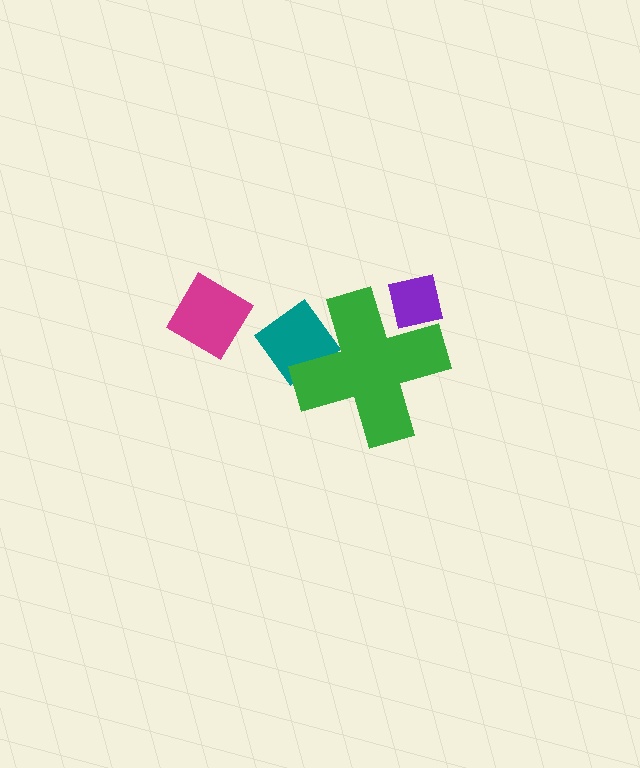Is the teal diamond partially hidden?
Yes, the teal diamond is partially hidden behind the green cross.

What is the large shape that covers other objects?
A green cross.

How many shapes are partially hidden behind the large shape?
2 shapes are partially hidden.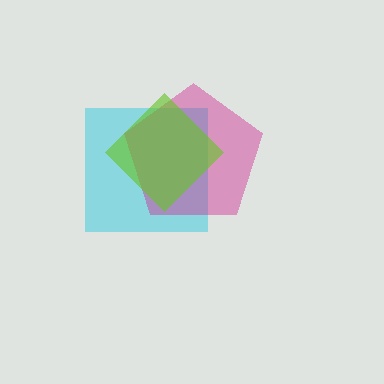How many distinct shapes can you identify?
There are 3 distinct shapes: a cyan square, a magenta pentagon, a lime diamond.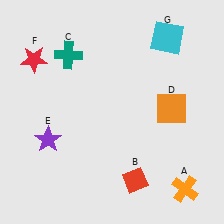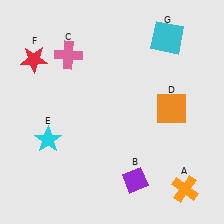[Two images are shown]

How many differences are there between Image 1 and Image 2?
There are 3 differences between the two images.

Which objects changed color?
B changed from red to purple. C changed from teal to pink. E changed from purple to cyan.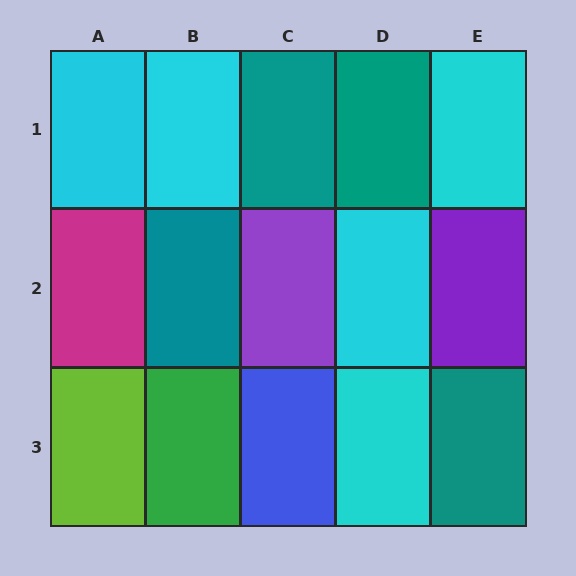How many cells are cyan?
5 cells are cyan.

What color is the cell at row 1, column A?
Cyan.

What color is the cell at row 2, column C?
Purple.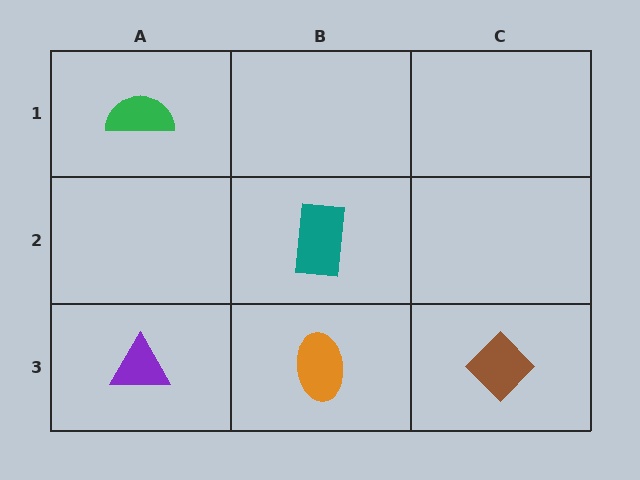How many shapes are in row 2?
1 shape.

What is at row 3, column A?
A purple triangle.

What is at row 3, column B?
An orange ellipse.